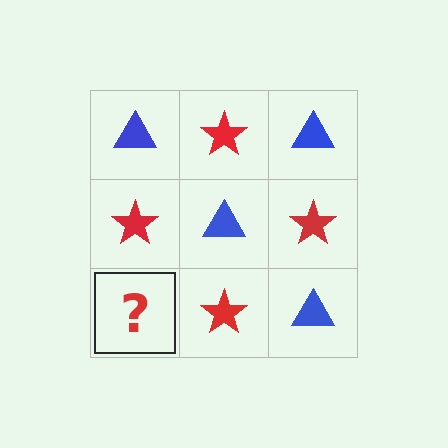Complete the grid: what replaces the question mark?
The question mark should be replaced with a blue triangle.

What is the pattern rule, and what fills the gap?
The rule is that it alternates blue triangle and red star in a checkerboard pattern. The gap should be filled with a blue triangle.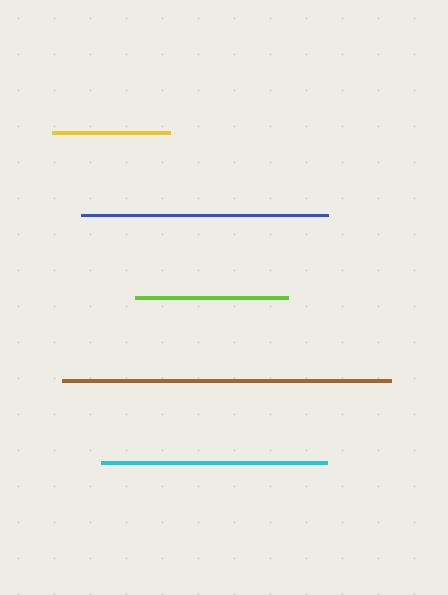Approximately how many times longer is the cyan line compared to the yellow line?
The cyan line is approximately 1.9 times the length of the yellow line.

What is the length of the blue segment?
The blue segment is approximately 247 pixels long.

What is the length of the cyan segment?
The cyan segment is approximately 226 pixels long.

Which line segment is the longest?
The brown line is the longest at approximately 329 pixels.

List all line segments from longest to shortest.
From longest to shortest: brown, blue, cyan, lime, yellow.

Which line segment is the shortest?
The yellow line is the shortest at approximately 117 pixels.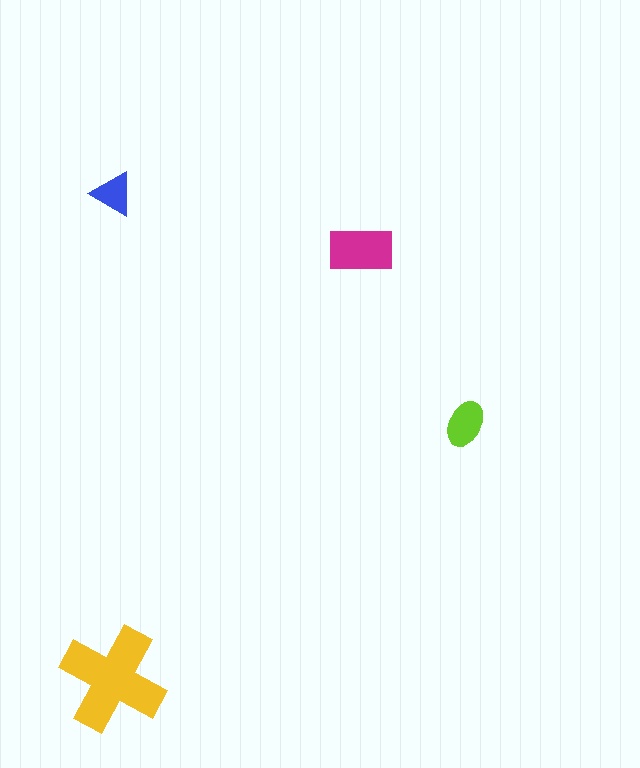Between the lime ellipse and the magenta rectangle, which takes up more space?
The magenta rectangle.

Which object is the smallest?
The blue triangle.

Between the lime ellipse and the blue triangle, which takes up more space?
The lime ellipse.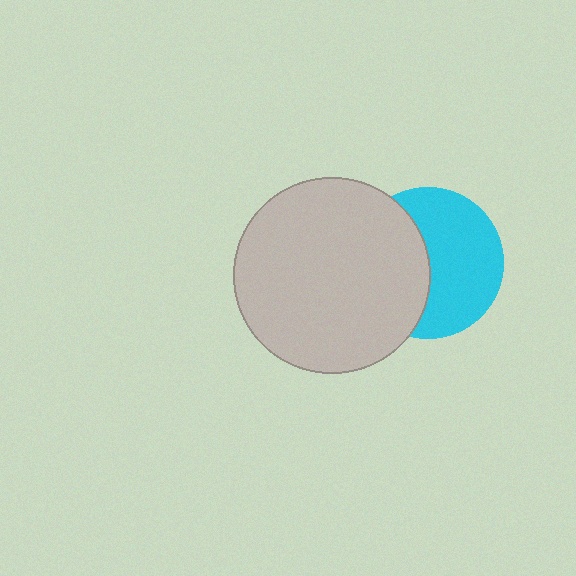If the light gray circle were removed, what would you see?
You would see the complete cyan circle.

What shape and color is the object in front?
The object in front is a light gray circle.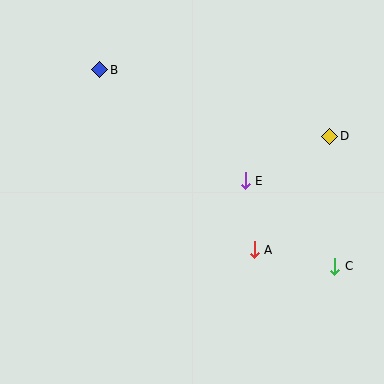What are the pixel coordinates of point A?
Point A is at (254, 250).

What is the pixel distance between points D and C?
The distance between D and C is 130 pixels.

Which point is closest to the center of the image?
Point E at (245, 181) is closest to the center.